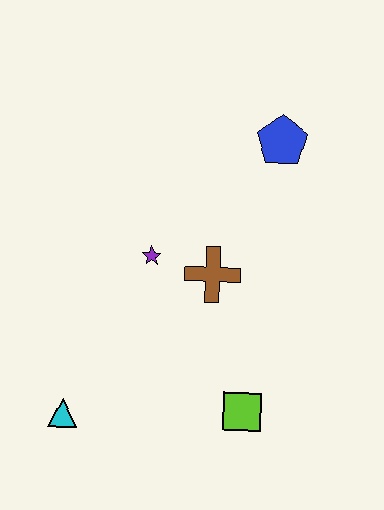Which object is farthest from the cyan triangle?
The blue pentagon is farthest from the cyan triangle.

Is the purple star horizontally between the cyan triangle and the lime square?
Yes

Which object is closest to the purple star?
The brown cross is closest to the purple star.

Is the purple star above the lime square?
Yes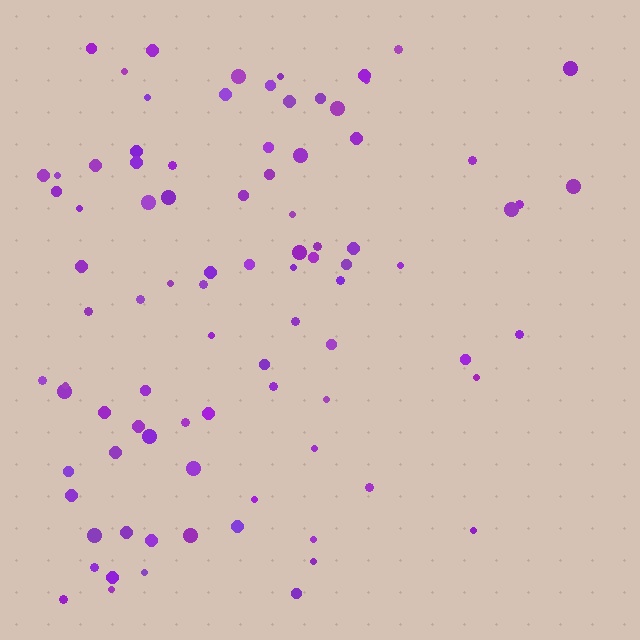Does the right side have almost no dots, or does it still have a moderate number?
Still a moderate number, just noticeably fewer than the left.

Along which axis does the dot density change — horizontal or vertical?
Horizontal.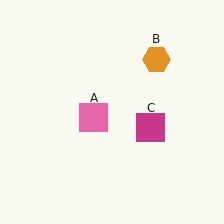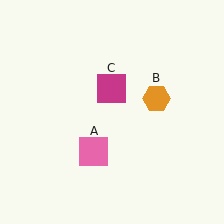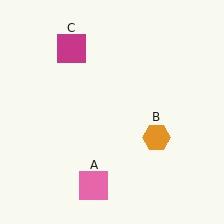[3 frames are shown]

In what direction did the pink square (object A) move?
The pink square (object A) moved down.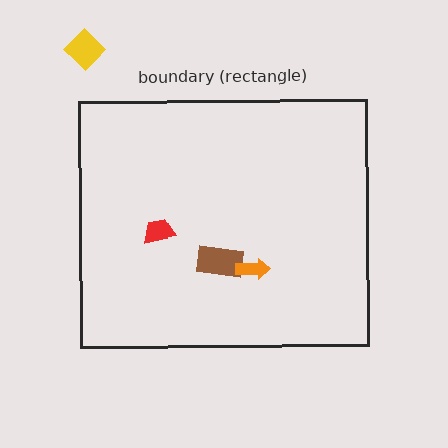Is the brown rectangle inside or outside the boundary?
Inside.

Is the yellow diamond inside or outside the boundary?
Outside.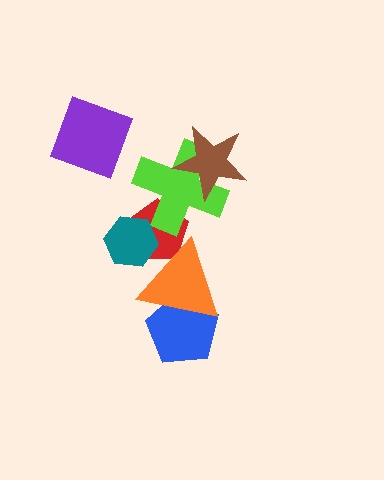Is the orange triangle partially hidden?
No, no other shape covers it.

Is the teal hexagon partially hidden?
Yes, it is partially covered by another shape.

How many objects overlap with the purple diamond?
0 objects overlap with the purple diamond.